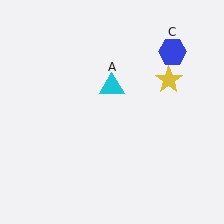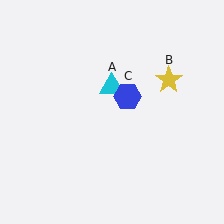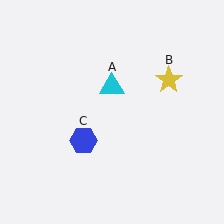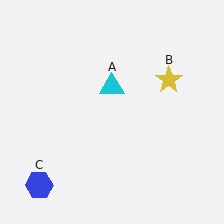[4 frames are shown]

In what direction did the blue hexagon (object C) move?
The blue hexagon (object C) moved down and to the left.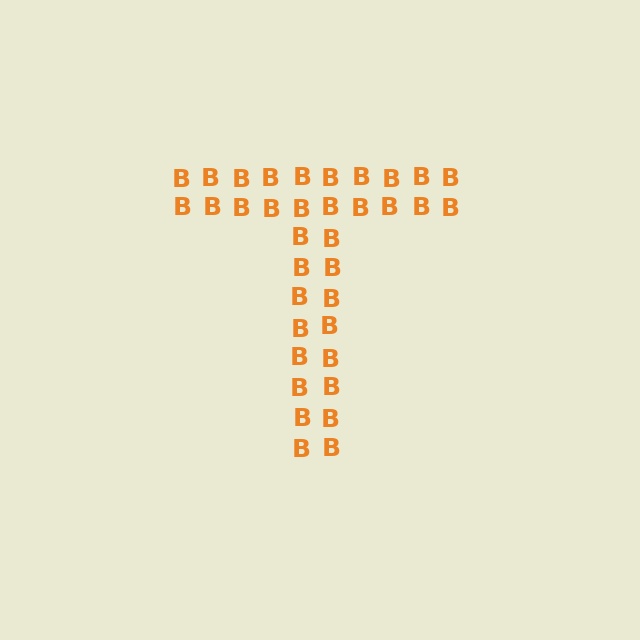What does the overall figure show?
The overall figure shows the letter T.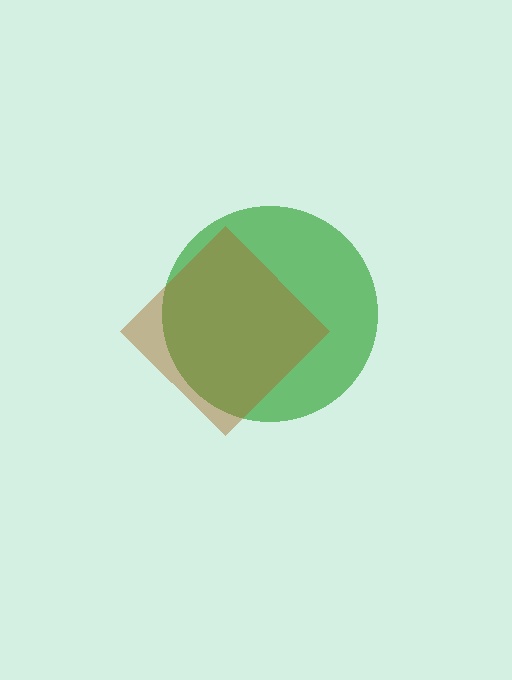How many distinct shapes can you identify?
There are 2 distinct shapes: a green circle, a brown diamond.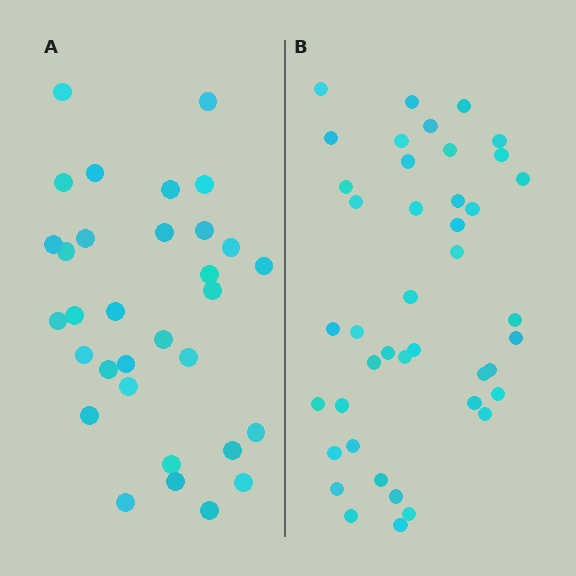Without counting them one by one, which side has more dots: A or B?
Region B (the right region) has more dots.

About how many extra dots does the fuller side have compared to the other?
Region B has roughly 10 or so more dots than region A.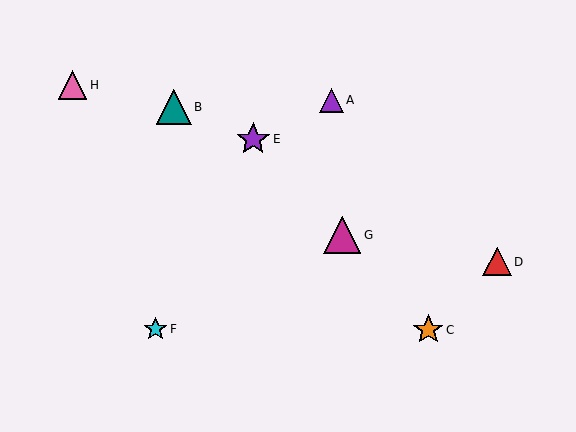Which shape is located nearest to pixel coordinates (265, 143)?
The purple star (labeled E) at (253, 139) is nearest to that location.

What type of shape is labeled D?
Shape D is a red triangle.